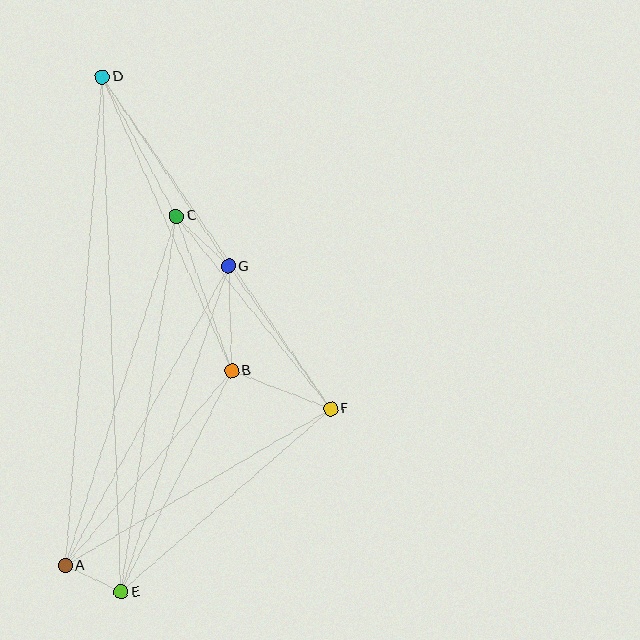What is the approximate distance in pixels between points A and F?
The distance between A and F is approximately 308 pixels.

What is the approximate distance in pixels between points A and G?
The distance between A and G is approximately 341 pixels.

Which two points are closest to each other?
Points A and E are closest to each other.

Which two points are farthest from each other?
Points D and E are farthest from each other.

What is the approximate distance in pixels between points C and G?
The distance between C and G is approximately 72 pixels.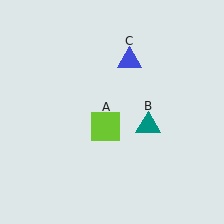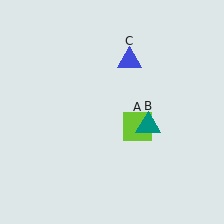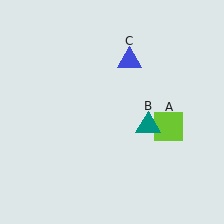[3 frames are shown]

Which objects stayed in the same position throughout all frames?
Teal triangle (object B) and blue triangle (object C) remained stationary.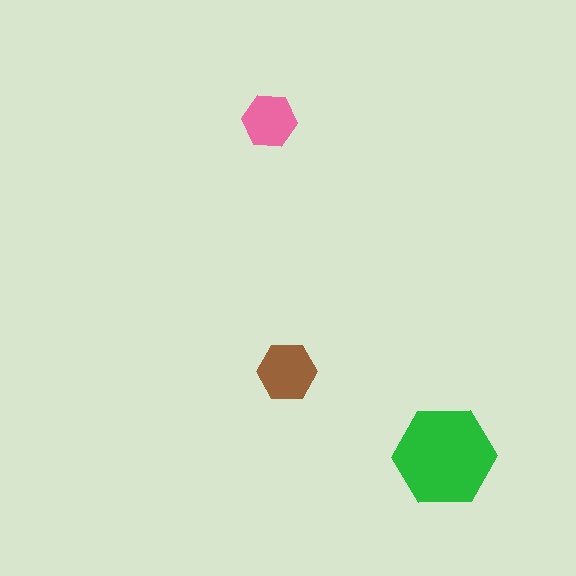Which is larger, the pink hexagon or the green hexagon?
The green one.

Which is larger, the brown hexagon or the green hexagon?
The green one.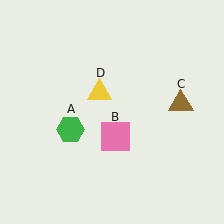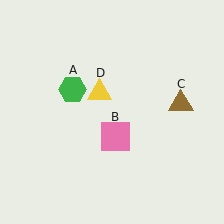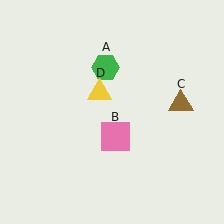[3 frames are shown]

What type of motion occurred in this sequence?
The green hexagon (object A) rotated clockwise around the center of the scene.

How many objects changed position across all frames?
1 object changed position: green hexagon (object A).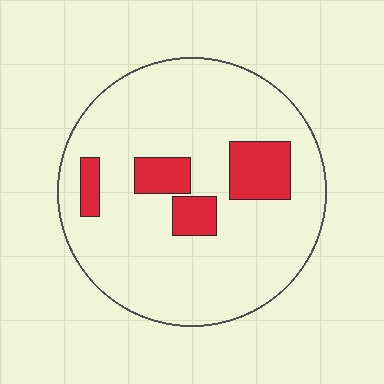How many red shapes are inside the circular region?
4.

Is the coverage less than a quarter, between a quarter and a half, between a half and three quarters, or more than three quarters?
Less than a quarter.